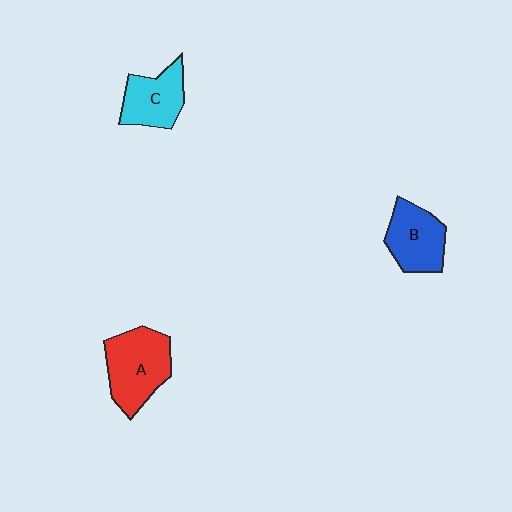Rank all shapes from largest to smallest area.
From largest to smallest: A (red), B (blue), C (cyan).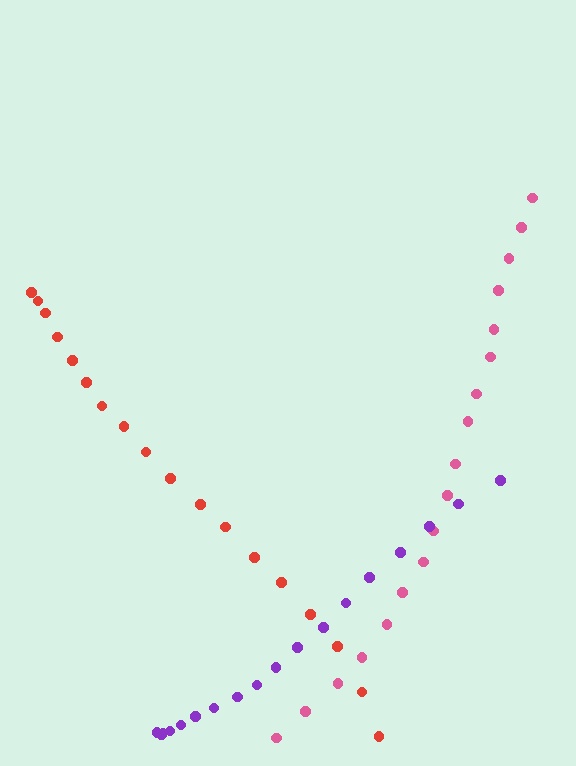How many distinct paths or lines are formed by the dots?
There are 3 distinct paths.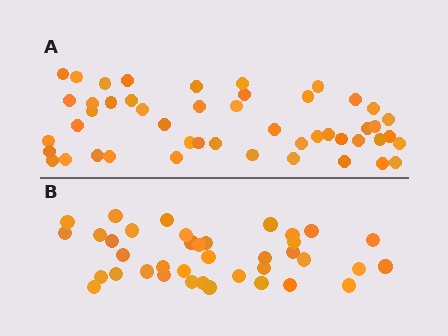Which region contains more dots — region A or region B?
Region A (the top region) has more dots.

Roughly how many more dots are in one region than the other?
Region A has roughly 10 or so more dots than region B.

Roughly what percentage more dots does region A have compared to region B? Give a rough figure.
About 25% more.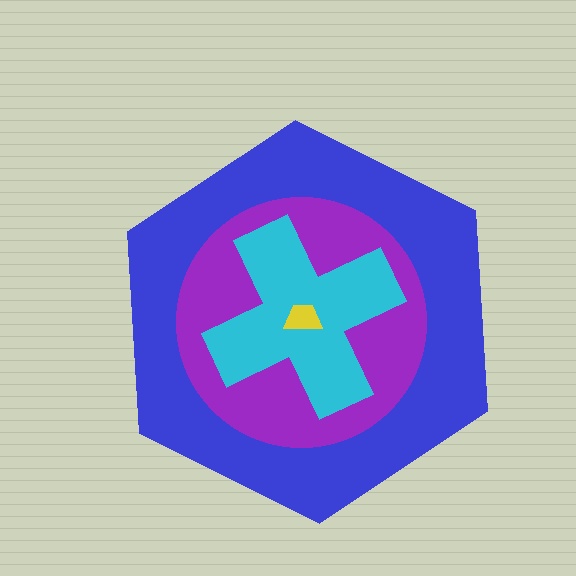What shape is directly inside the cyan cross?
The yellow trapezoid.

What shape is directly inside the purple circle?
The cyan cross.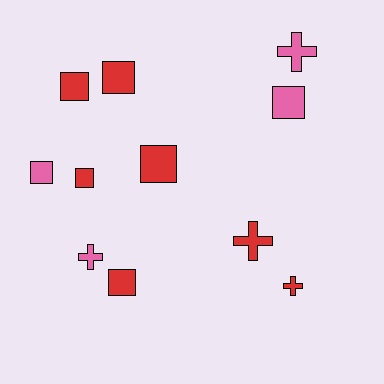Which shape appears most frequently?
Square, with 7 objects.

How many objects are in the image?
There are 11 objects.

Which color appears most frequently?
Red, with 7 objects.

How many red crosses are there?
There are 2 red crosses.